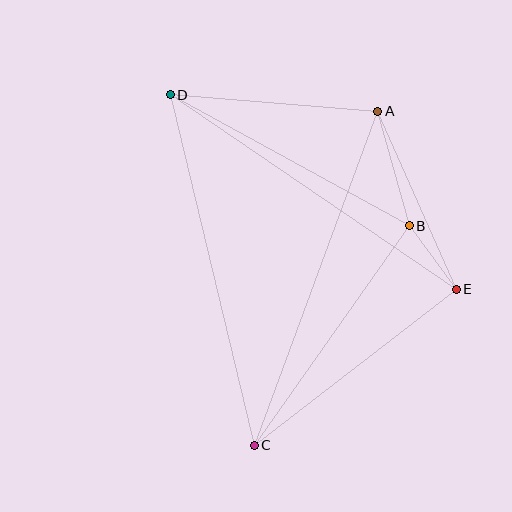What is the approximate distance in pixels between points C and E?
The distance between C and E is approximately 255 pixels.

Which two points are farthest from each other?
Points C and D are farthest from each other.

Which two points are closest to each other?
Points B and E are closest to each other.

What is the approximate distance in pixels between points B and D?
The distance between B and D is approximately 273 pixels.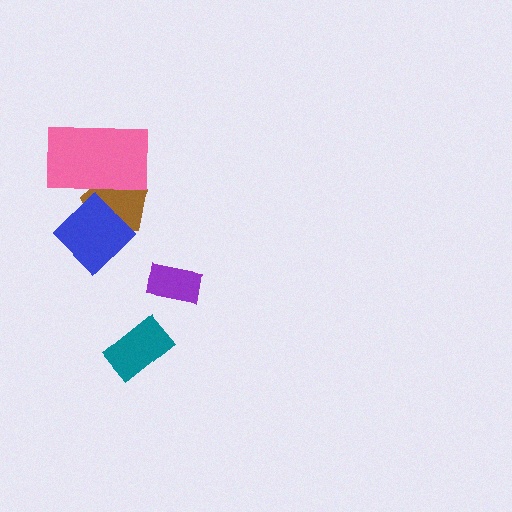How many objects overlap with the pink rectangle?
2 objects overlap with the pink rectangle.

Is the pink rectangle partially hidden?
Yes, it is partially covered by another shape.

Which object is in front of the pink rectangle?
The blue diamond is in front of the pink rectangle.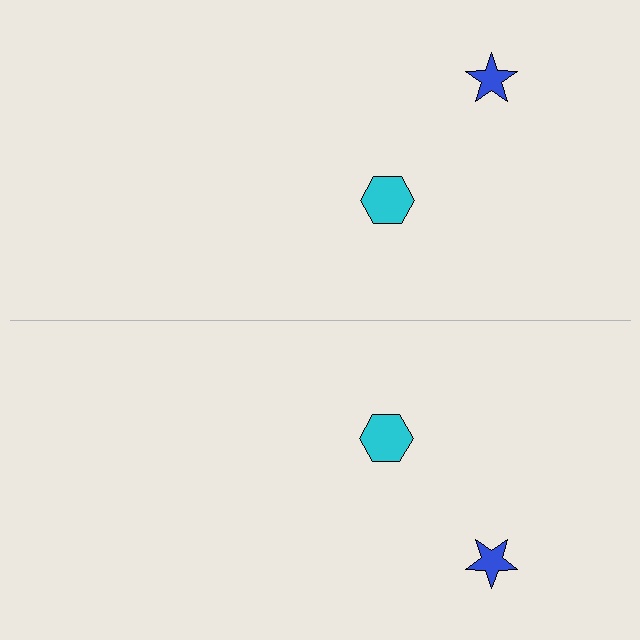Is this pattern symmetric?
Yes, this pattern has bilateral (reflection) symmetry.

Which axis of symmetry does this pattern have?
The pattern has a horizontal axis of symmetry running through the center of the image.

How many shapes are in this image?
There are 4 shapes in this image.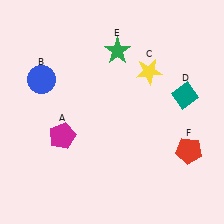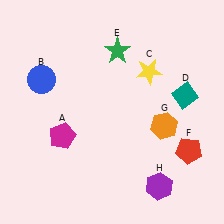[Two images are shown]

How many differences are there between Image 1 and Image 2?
There are 2 differences between the two images.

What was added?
An orange hexagon (G), a purple hexagon (H) were added in Image 2.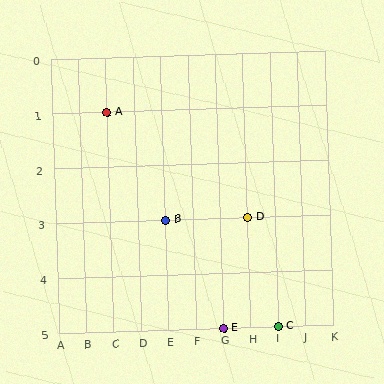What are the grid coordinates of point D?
Point D is at grid coordinates (H, 3).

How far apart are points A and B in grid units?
Points A and B are 2 columns and 2 rows apart (about 2.8 grid units diagonally).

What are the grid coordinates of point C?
Point C is at grid coordinates (I, 5).